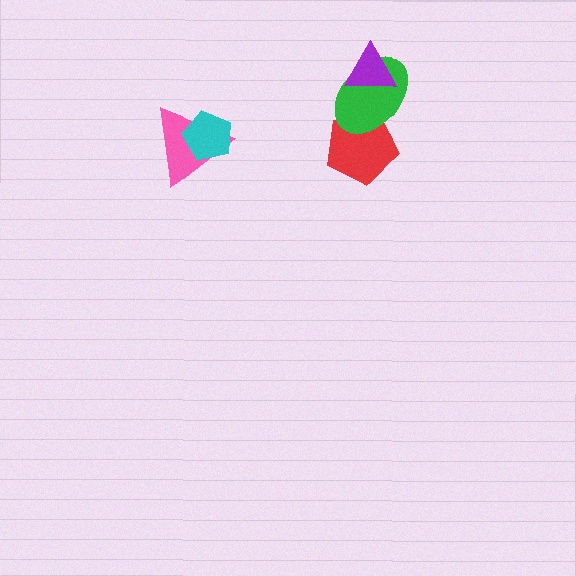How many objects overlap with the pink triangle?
1 object overlaps with the pink triangle.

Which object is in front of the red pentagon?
The green ellipse is in front of the red pentagon.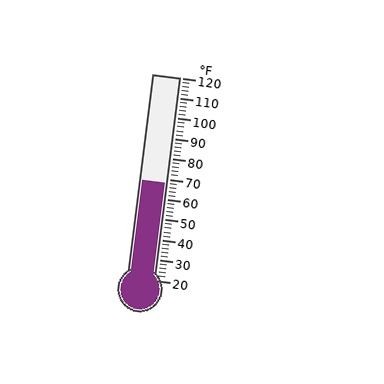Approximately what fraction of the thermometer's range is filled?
The thermometer is filled to approximately 50% of its range.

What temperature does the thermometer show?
The thermometer shows approximately 68°F.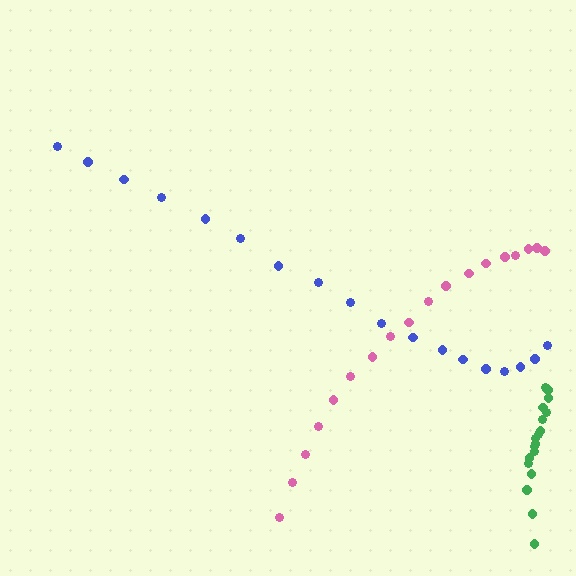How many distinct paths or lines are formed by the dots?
There are 3 distinct paths.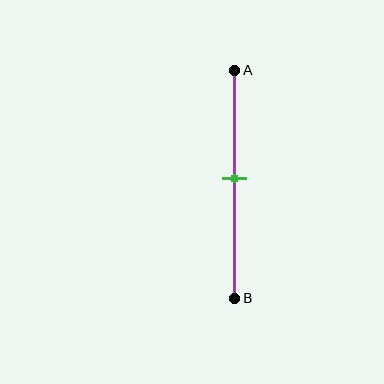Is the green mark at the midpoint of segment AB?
Yes, the mark is approximately at the midpoint.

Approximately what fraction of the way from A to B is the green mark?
The green mark is approximately 45% of the way from A to B.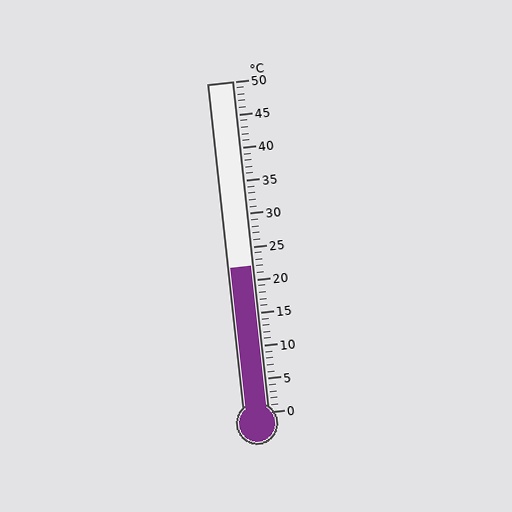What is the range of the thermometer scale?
The thermometer scale ranges from 0°C to 50°C.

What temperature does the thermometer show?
The thermometer shows approximately 22°C.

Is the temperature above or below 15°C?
The temperature is above 15°C.